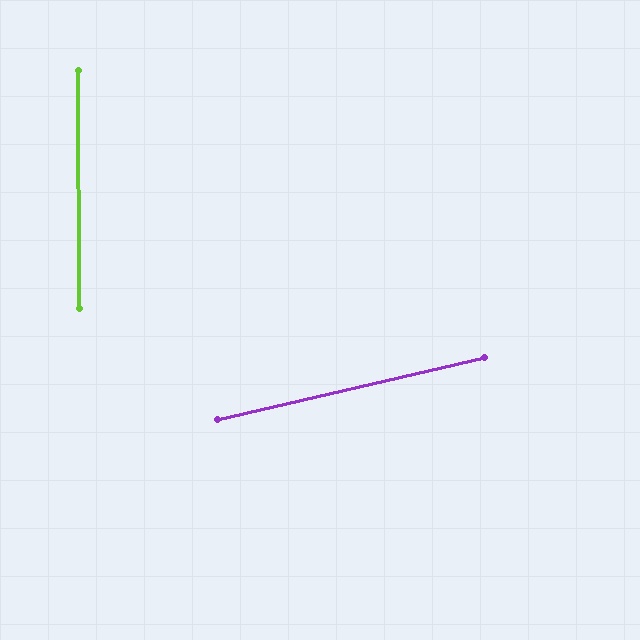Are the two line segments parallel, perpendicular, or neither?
Neither parallel nor perpendicular — they differ by about 77°.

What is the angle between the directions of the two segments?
Approximately 77 degrees.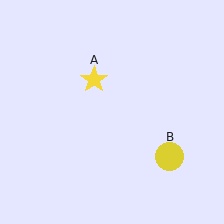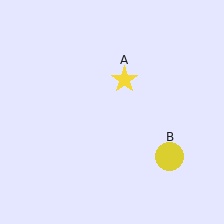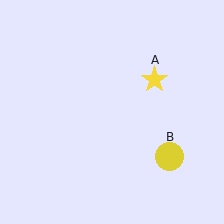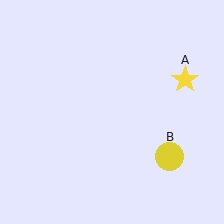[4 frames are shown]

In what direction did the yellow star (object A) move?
The yellow star (object A) moved right.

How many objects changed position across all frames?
1 object changed position: yellow star (object A).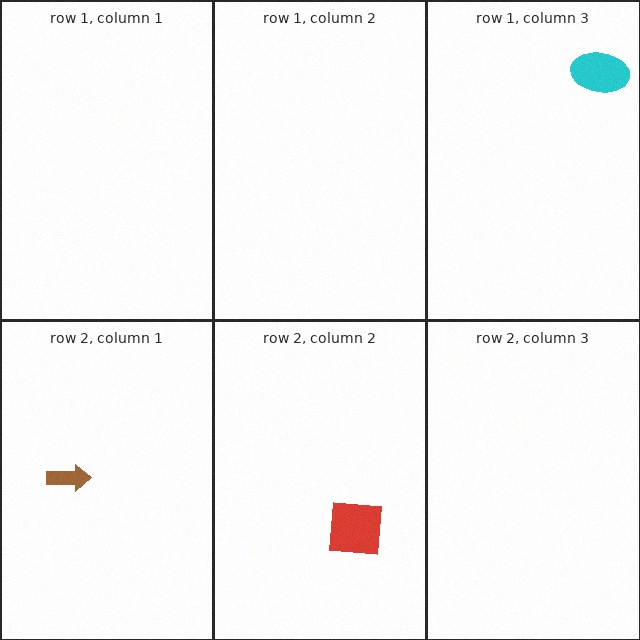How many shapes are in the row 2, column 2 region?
1.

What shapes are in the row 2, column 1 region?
The brown arrow.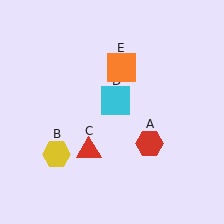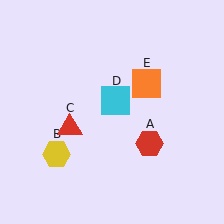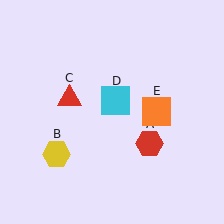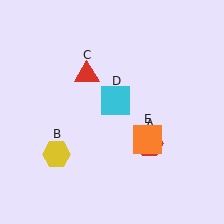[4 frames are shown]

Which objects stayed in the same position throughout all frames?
Red hexagon (object A) and yellow hexagon (object B) and cyan square (object D) remained stationary.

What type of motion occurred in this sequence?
The red triangle (object C), orange square (object E) rotated clockwise around the center of the scene.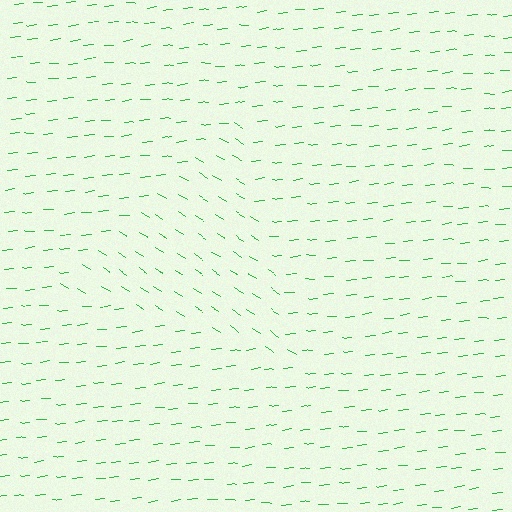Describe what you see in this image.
The image is filled with small green line segments. A triangle region in the image has lines oriented differently from the surrounding lines, creating a visible texture boundary.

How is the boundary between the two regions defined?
The boundary is defined purely by a change in line orientation (approximately 38 degrees difference). All lines are the same color and thickness.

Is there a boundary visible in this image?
Yes, there is a texture boundary formed by a change in line orientation.